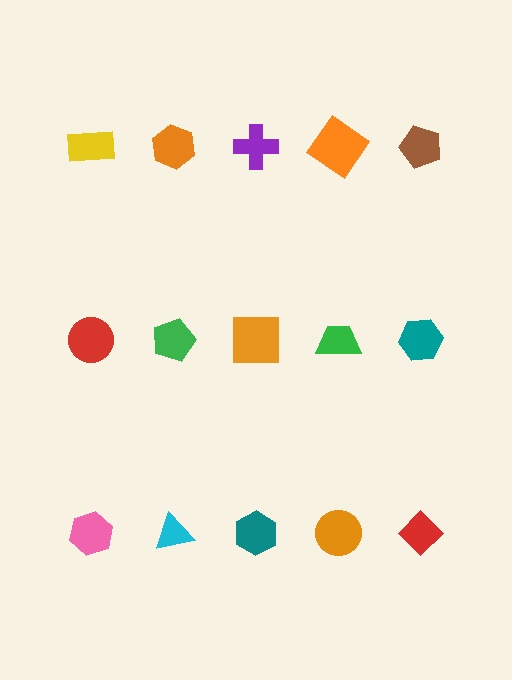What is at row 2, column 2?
A green pentagon.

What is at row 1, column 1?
A yellow rectangle.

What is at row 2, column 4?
A green trapezoid.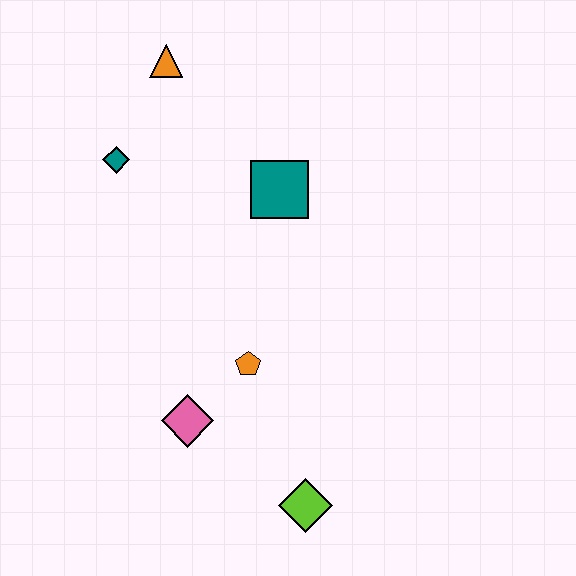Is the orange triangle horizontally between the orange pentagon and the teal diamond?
Yes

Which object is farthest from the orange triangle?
The lime diamond is farthest from the orange triangle.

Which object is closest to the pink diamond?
The orange pentagon is closest to the pink diamond.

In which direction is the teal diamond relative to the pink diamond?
The teal diamond is above the pink diamond.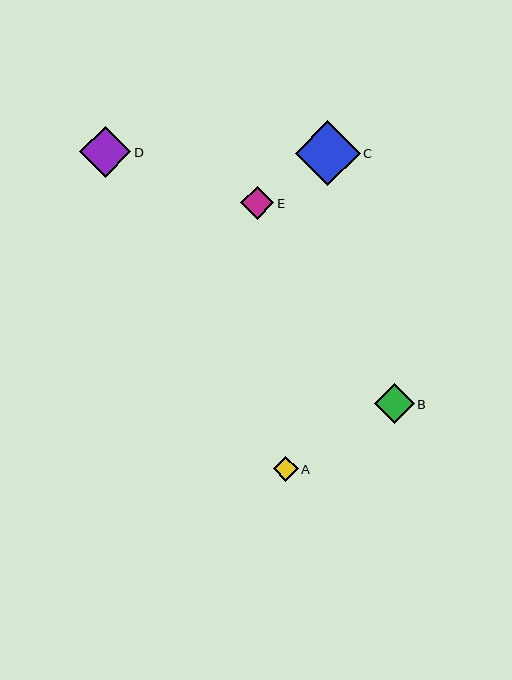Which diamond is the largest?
Diamond C is the largest with a size of approximately 65 pixels.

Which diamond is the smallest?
Diamond A is the smallest with a size of approximately 25 pixels.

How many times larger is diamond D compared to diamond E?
Diamond D is approximately 1.5 times the size of diamond E.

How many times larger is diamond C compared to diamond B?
Diamond C is approximately 1.6 times the size of diamond B.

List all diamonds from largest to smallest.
From largest to smallest: C, D, B, E, A.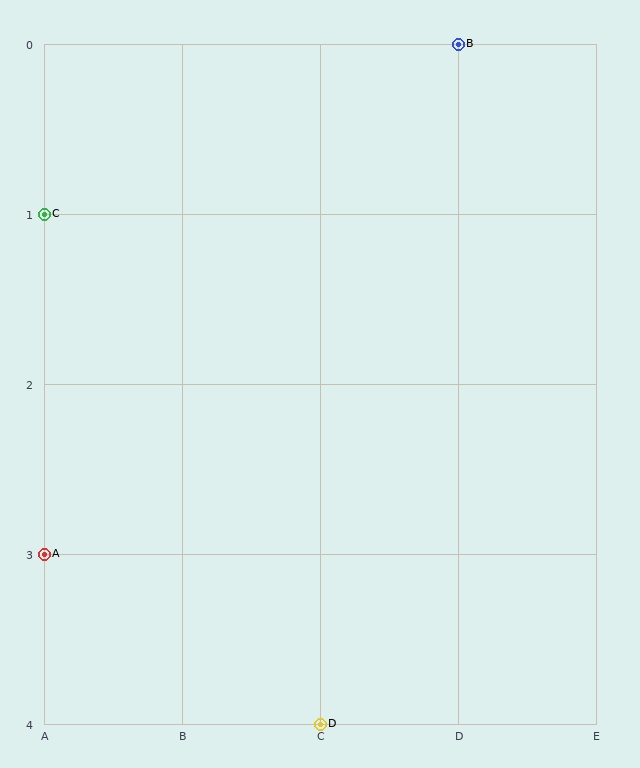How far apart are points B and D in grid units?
Points B and D are 1 column and 4 rows apart (about 4.1 grid units diagonally).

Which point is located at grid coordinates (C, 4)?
Point D is at (C, 4).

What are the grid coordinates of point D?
Point D is at grid coordinates (C, 4).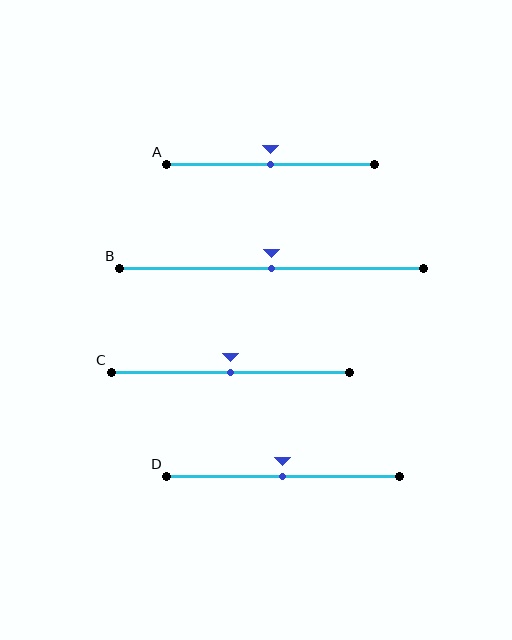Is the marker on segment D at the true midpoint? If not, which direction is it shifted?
Yes, the marker on segment D is at the true midpoint.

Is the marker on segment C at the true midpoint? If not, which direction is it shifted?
Yes, the marker on segment C is at the true midpoint.